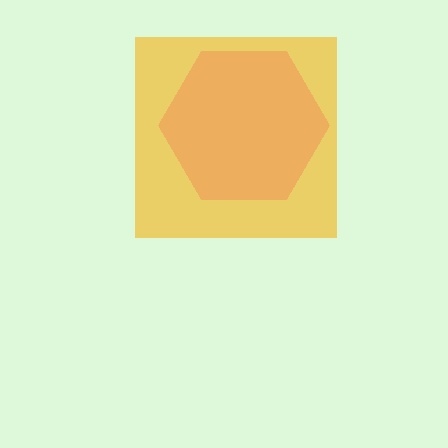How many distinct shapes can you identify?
There are 2 distinct shapes: a pink hexagon, a yellow square.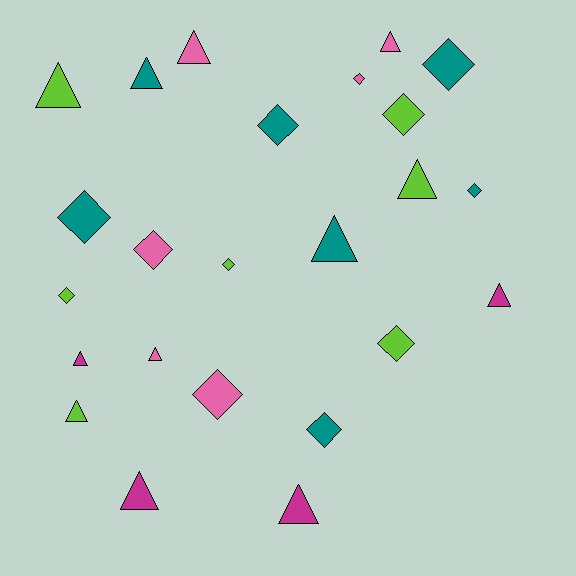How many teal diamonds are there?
There are 5 teal diamonds.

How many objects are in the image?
There are 24 objects.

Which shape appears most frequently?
Triangle, with 12 objects.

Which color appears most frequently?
Lime, with 7 objects.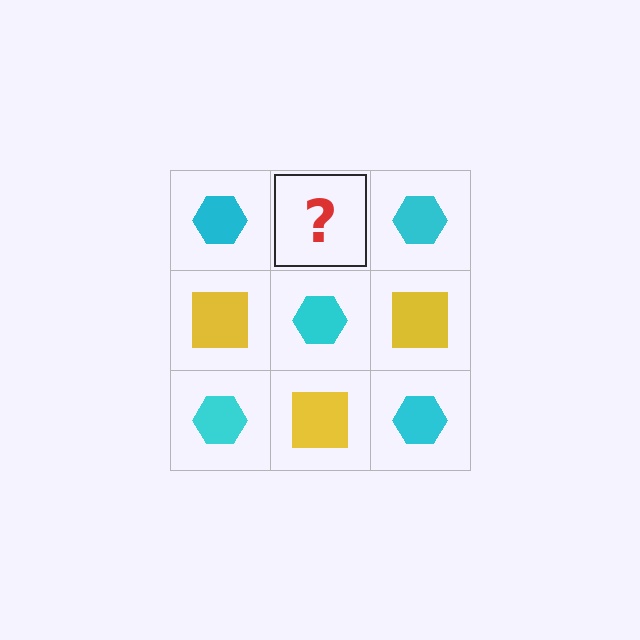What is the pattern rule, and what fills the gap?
The rule is that it alternates cyan hexagon and yellow square in a checkerboard pattern. The gap should be filled with a yellow square.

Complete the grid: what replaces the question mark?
The question mark should be replaced with a yellow square.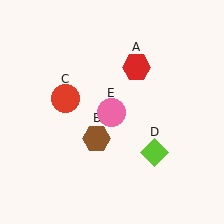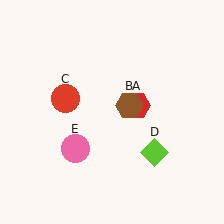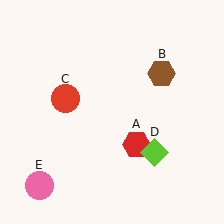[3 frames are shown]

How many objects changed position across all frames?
3 objects changed position: red hexagon (object A), brown hexagon (object B), pink circle (object E).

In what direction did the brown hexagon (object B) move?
The brown hexagon (object B) moved up and to the right.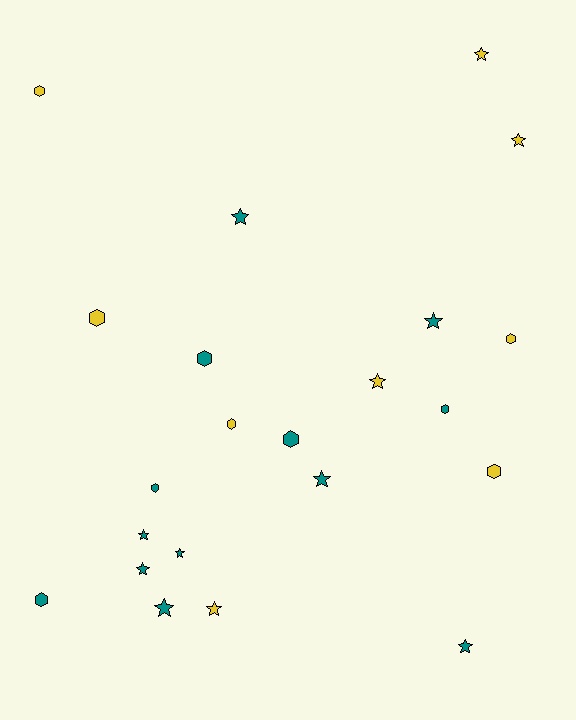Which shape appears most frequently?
Star, with 12 objects.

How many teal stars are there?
There are 8 teal stars.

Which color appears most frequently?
Teal, with 13 objects.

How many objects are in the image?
There are 22 objects.